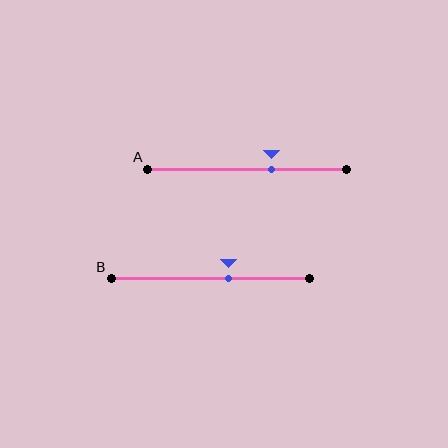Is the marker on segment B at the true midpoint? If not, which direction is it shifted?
No, the marker on segment B is shifted to the right by about 9% of the segment length.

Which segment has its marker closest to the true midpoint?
Segment B has its marker closest to the true midpoint.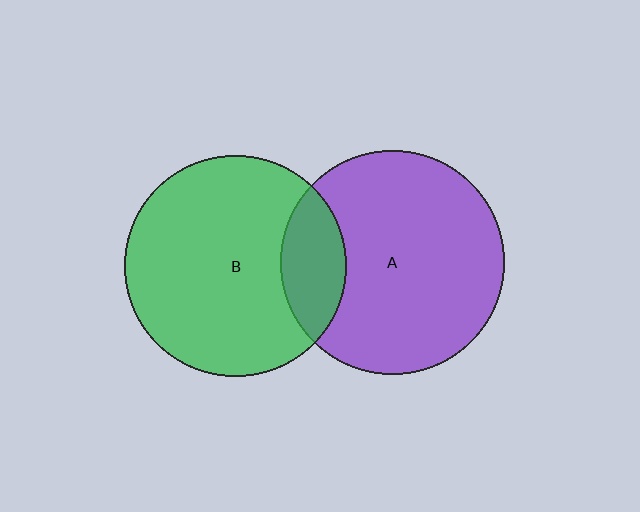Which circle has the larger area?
Circle A (purple).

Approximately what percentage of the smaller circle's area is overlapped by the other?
Approximately 20%.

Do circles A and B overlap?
Yes.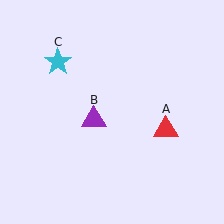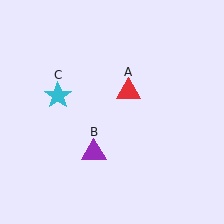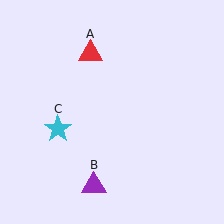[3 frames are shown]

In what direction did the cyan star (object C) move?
The cyan star (object C) moved down.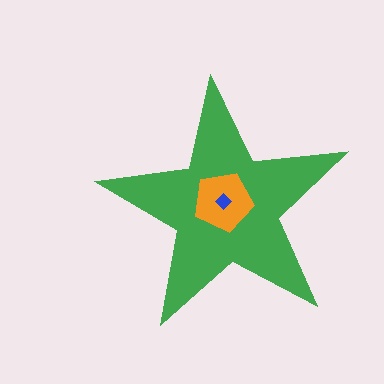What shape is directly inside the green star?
The orange pentagon.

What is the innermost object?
The blue diamond.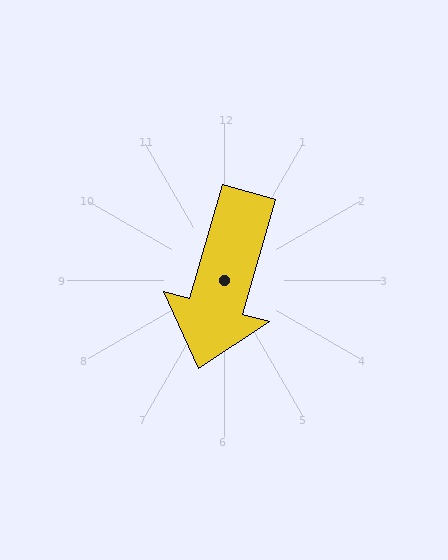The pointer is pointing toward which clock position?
Roughly 7 o'clock.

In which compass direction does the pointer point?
South.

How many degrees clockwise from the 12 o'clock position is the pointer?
Approximately 196 degrees.